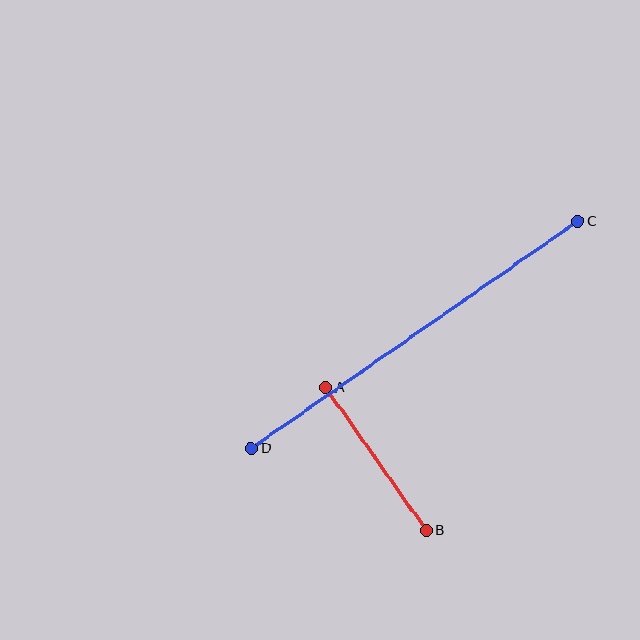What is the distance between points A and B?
The distance is approximately 174 pixels.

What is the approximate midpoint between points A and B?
The midpoint is at approximately (376, 459) pixels.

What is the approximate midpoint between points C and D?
The midpoint is at approximately (415, 335) pixels.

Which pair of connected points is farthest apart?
Points C and D are farthest apart.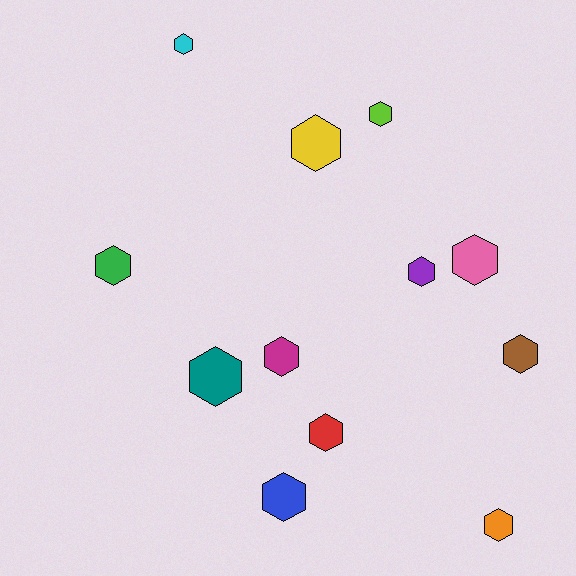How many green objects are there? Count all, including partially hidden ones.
There is 1 green object.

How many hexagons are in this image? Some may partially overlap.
There are 12 hexagons.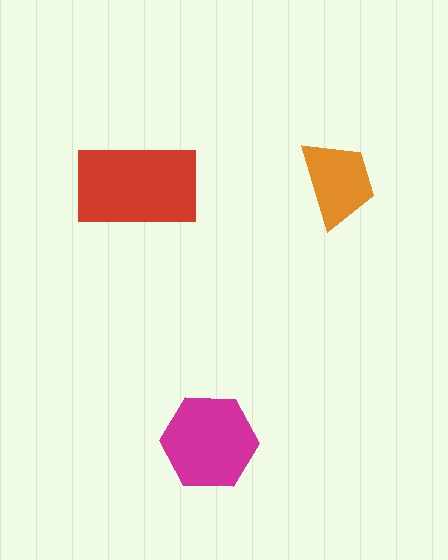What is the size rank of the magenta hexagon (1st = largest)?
2nd.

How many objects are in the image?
There are 3 objects in the image.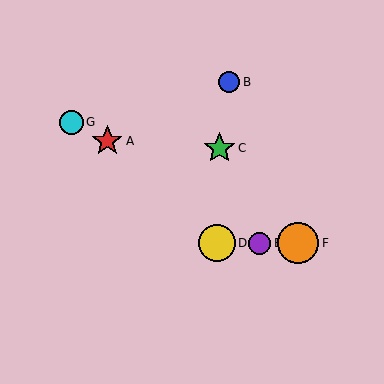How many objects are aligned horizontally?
3 objects (D, E, F) are aligned horizontally.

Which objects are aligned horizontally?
Objects D, E, F are aligned horizontally.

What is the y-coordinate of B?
Object B is at y≈82.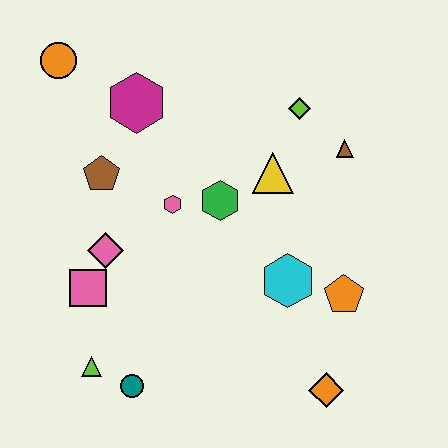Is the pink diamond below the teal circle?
No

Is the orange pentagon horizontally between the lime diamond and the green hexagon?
No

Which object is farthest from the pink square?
The brown triangle is farthest from the pink square.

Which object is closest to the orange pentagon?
The cyan hexagon is closest to the orange pentagon.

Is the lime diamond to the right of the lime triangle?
Yes